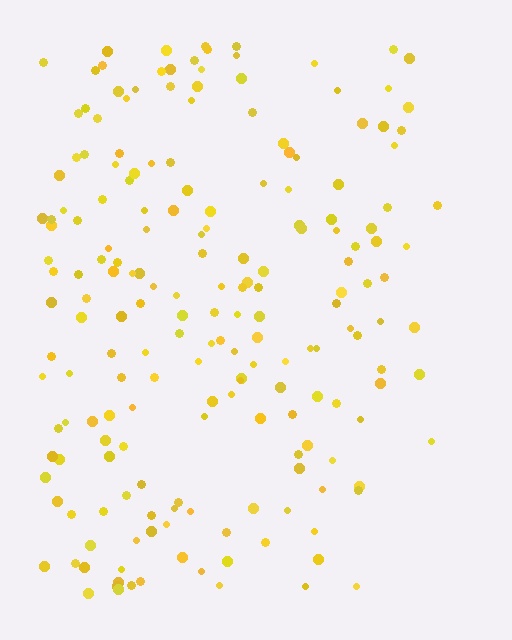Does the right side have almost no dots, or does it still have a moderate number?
Still a moderate number, just noticeably fewer than the left.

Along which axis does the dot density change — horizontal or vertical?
Horizontal.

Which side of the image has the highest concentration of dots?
The left.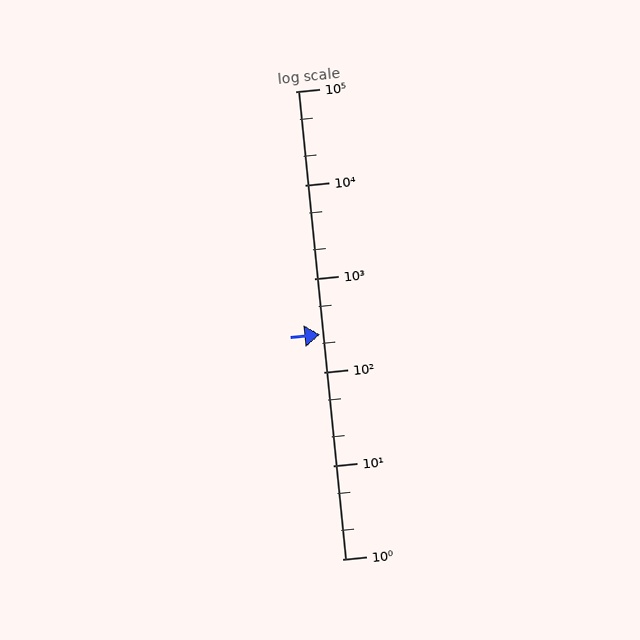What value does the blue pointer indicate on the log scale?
The pointer indicates approximately 250.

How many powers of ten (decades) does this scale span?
The scale spans 5 decades, from 1 to 100000.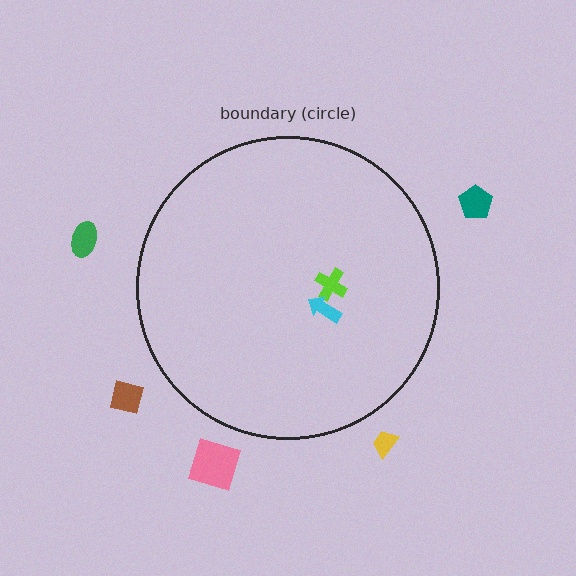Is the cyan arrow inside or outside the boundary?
Inside.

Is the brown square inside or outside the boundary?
Outside.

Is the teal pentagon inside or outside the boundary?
Outside.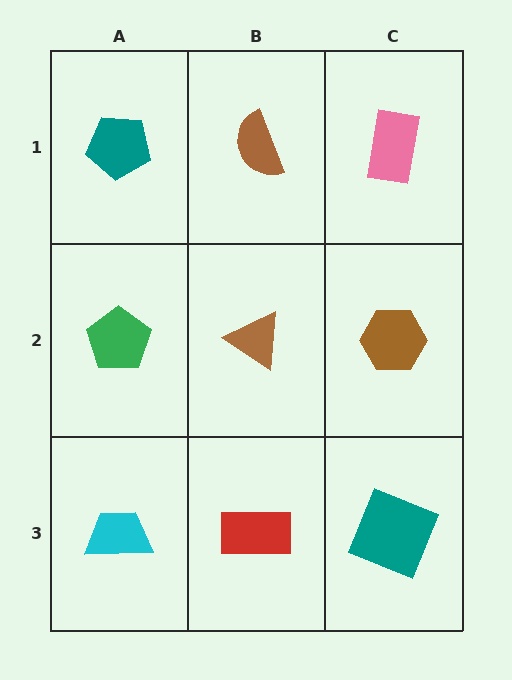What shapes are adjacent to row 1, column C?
A brown hexagon (row 2, column C), a brown semicircle (row 1, column B).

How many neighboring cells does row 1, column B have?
3.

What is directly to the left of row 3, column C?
A red rectangle.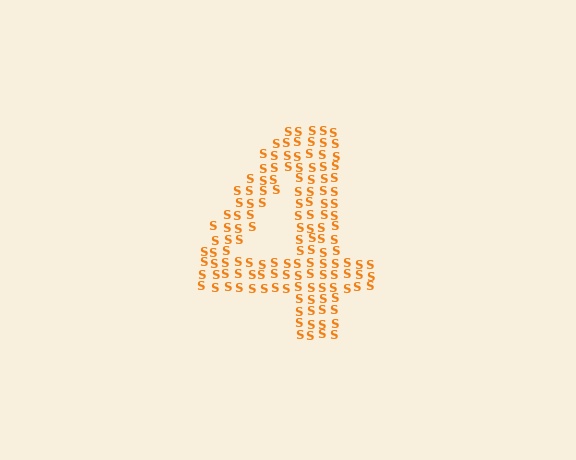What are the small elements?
The small elements are letter S's.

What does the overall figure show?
The overall figure shows the digit 4.